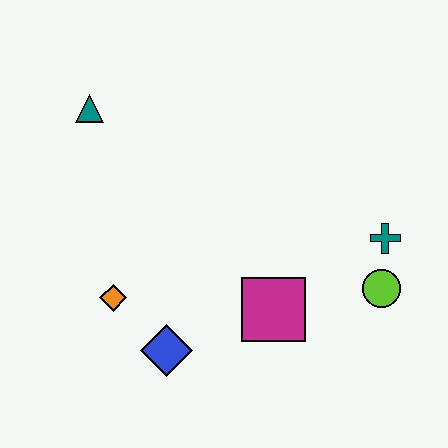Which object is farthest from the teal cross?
The teal triangle is farthest from the teal cross.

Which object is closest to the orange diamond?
The blue diamond is closest to the orange diamond.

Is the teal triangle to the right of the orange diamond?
No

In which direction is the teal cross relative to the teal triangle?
The teal cross is to the right of the teal triangle.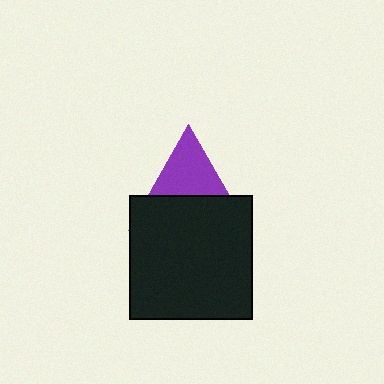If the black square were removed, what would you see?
You would see the complete purple triangle.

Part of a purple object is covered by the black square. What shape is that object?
It is a triangle.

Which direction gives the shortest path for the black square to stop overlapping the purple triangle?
Moving down gives the shortest separation.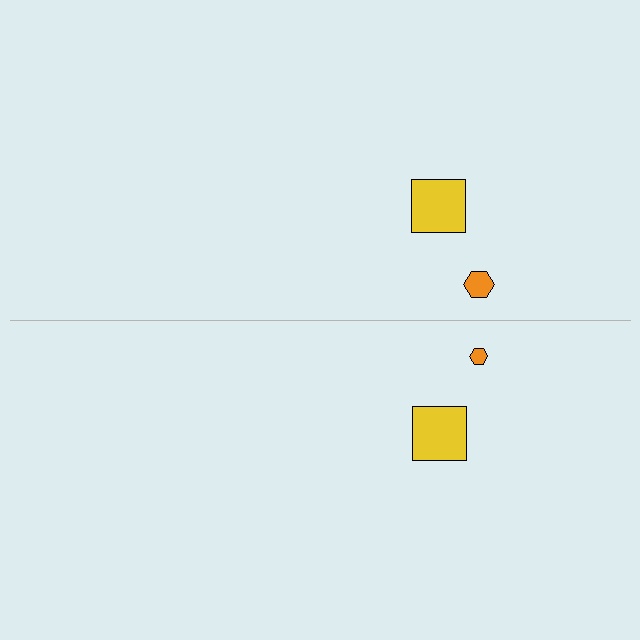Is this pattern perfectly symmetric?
No, the pattern is not perfectly symmetric. The orange hexagon on the bottom side has a different size than its mirror counterpart.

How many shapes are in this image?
There are 4 shapes in this image.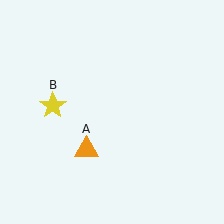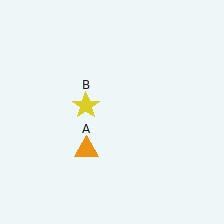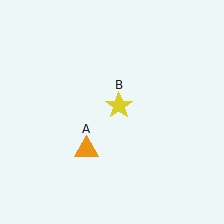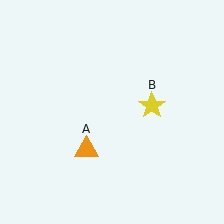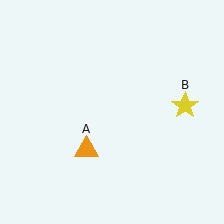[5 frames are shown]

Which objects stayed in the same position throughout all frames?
Orange triangle (object A) remained stationary.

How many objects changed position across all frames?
1 object changed position: yellow star (object B).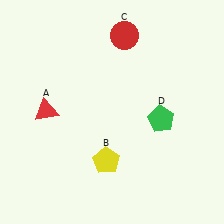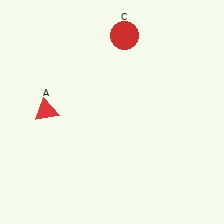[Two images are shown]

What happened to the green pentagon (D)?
The green pentagon (D) was removed in Image 2. It was in the bottom-right area of Image 1.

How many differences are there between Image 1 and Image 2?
There are 2 differences between the two images.